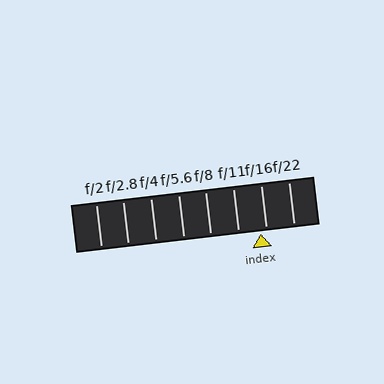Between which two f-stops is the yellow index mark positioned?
The index mark is between f/11 and f/16.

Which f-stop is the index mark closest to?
The index mark is closest to f/16.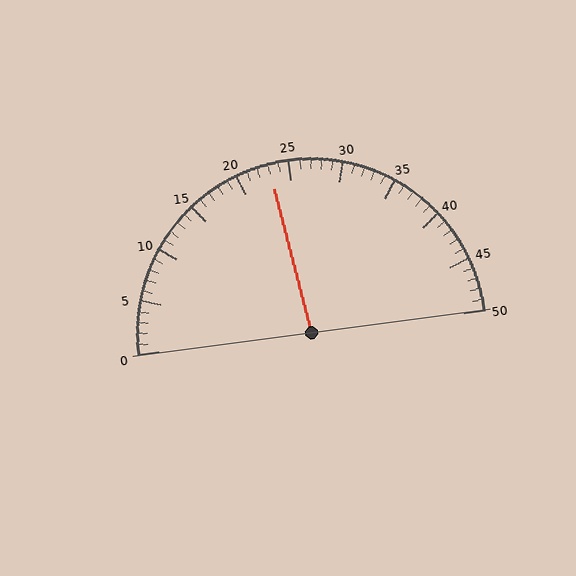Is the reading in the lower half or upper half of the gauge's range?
The reading is in the lower half of the range (0 to 50).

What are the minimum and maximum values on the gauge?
The gauge ranges from 0 to 50.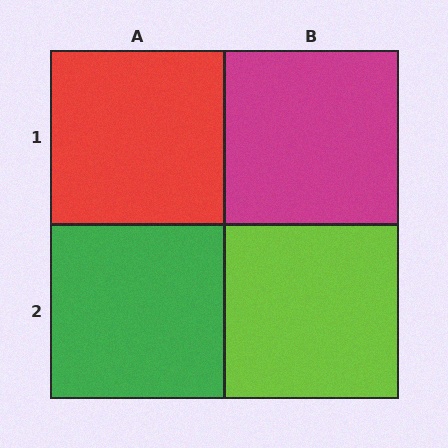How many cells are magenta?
1 cell is magenta.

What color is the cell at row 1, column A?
Red.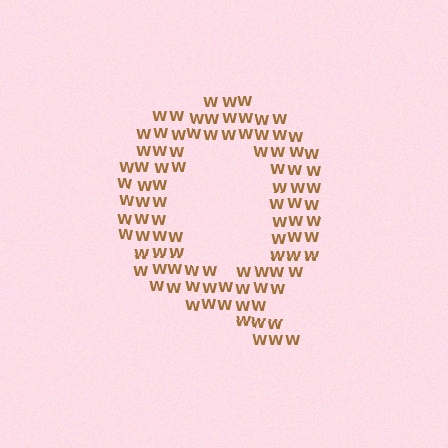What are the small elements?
The small elements are letter W's.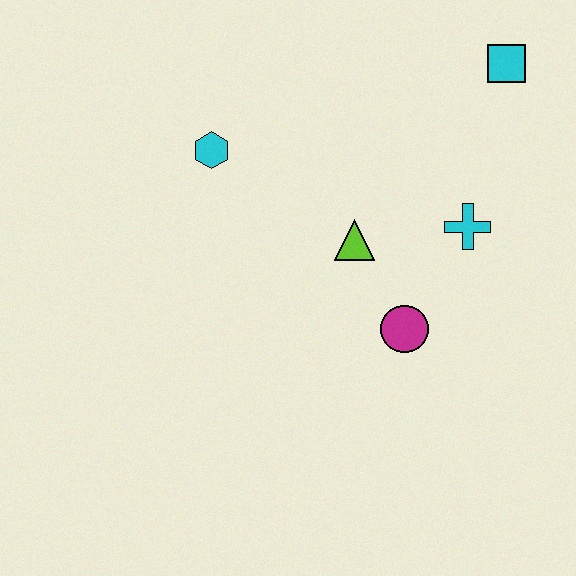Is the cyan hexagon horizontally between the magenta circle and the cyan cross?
No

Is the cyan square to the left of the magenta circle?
No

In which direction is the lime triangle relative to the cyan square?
The lime triangle is below the cyan square.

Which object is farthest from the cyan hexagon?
The cyan square is farthest from the cyan hexagon.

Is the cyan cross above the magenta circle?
Yes